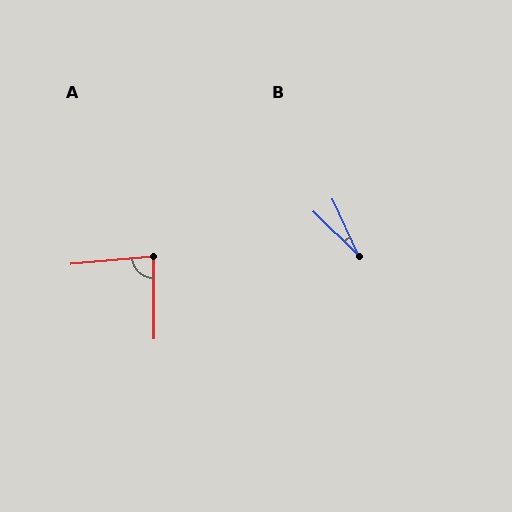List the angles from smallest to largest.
B (21°), A (85°).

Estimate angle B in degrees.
Approximately 21 degrees.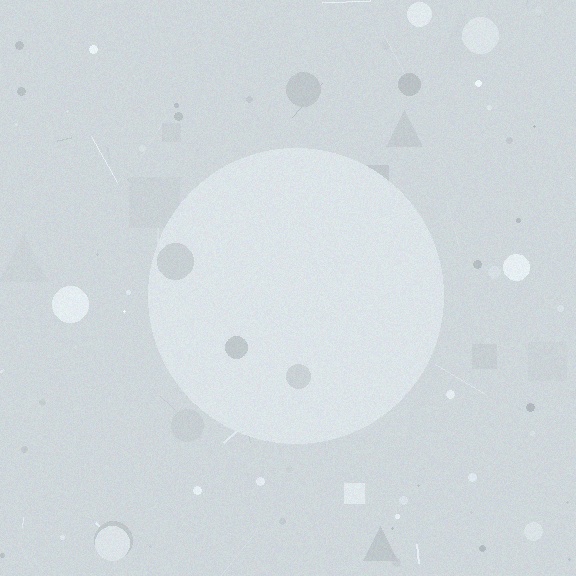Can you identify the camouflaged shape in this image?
The camouflaged shape is a circle.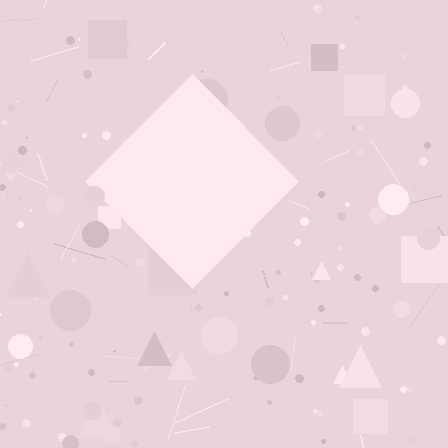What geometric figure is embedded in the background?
A diamond is embedded in the background.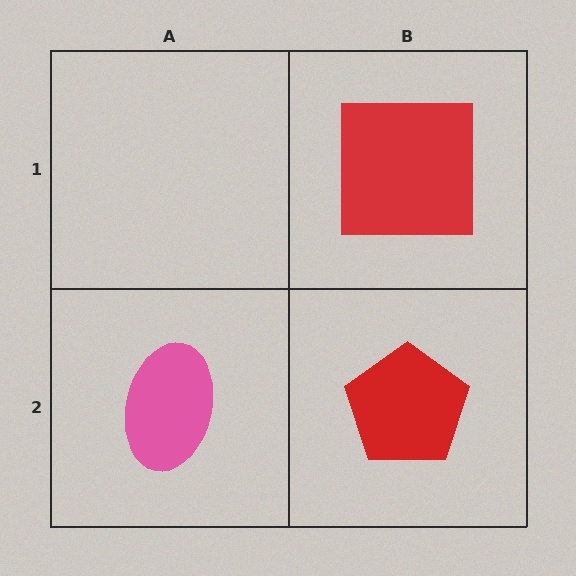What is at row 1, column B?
A red square.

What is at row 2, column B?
A red pentagon.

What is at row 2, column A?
A pink ellipse.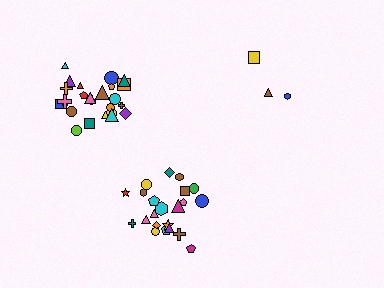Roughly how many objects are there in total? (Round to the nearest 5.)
Roughly 50 objects in total.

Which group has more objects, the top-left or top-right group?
The top-left group.